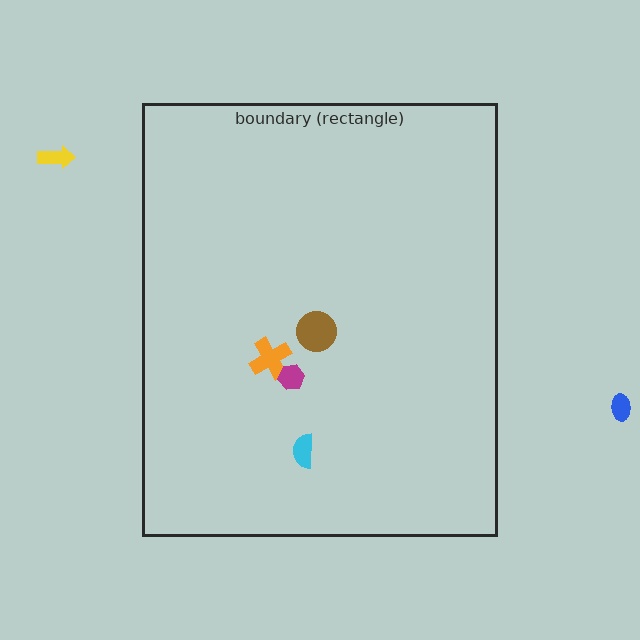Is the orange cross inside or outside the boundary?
Inside.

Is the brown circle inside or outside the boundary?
Inside.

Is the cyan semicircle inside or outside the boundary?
Inside.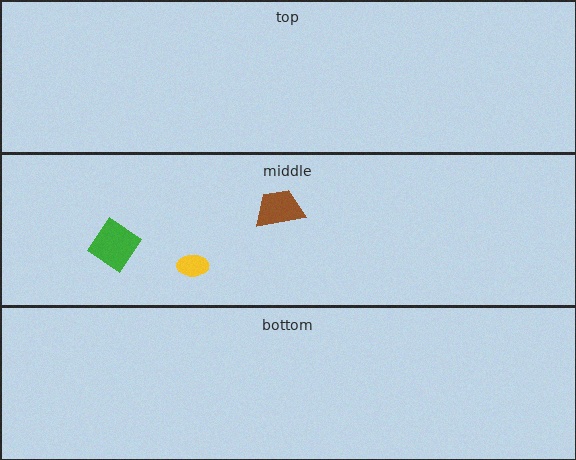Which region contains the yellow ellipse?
The middle region.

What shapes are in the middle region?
The green diamond, the brown trapezoid, the yellow ellipse.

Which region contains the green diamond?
The middle region.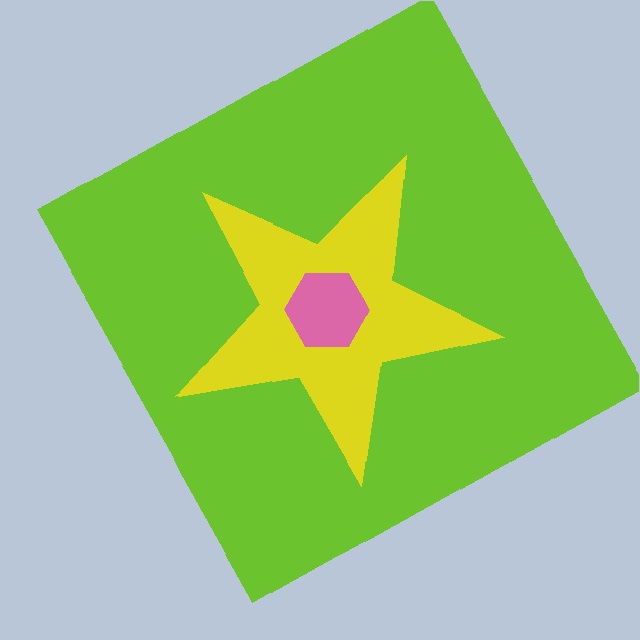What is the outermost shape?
The lime square.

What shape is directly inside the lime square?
The yellow star.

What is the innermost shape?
The pink hexagon.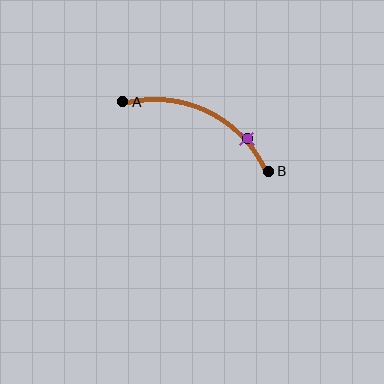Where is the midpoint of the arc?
The arc midpoint is the point on the curve farthest from the straight line joining A and B. It sits above that line.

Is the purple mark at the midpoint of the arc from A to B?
No. The purple mark lies on the arc but is closer to endpoint B. The arc midpoint would be at the point on the curve equidistant along the arc from both A and B.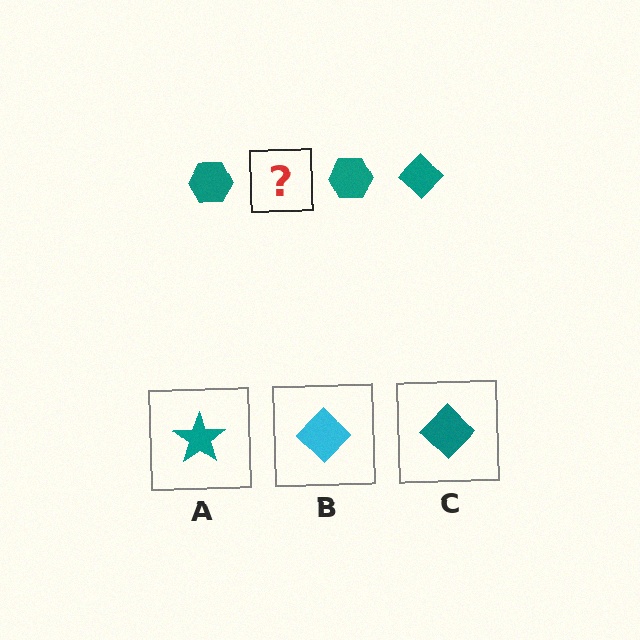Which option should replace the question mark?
Option C.